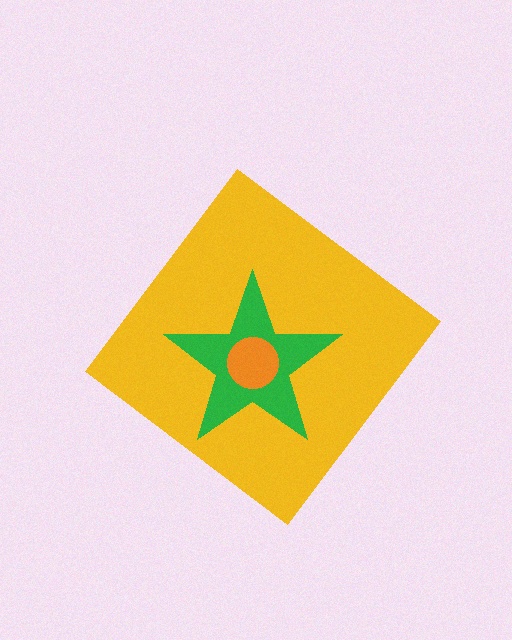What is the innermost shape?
The orange circle.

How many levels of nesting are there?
3.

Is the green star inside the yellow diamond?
Yes.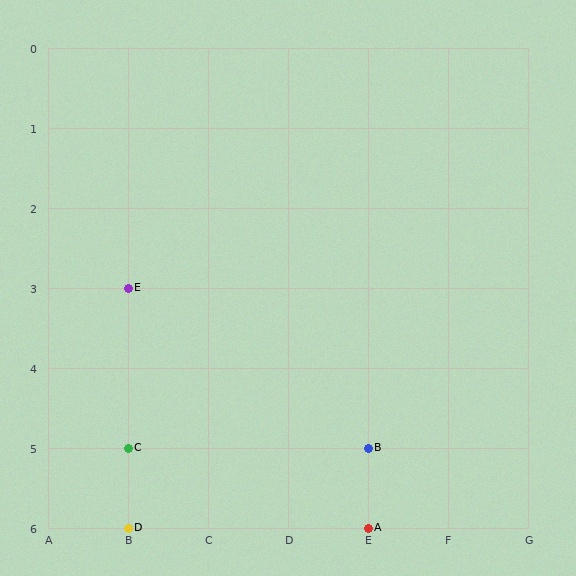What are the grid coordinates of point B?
Point B is at grid coordinates (E, 5).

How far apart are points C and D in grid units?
Points C and D are 1 row apart.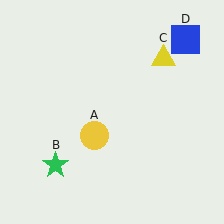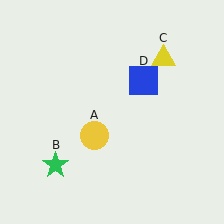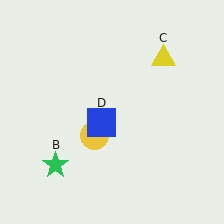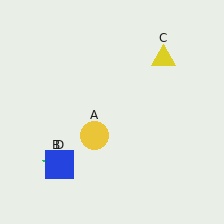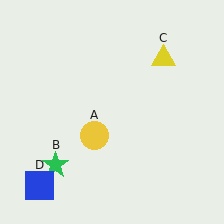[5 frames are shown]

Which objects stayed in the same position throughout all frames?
Yellow circle (object A) and green star (object B) and yellow triangle (object C) remained stationary.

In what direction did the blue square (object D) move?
The blue square (object D) moved down and to the left.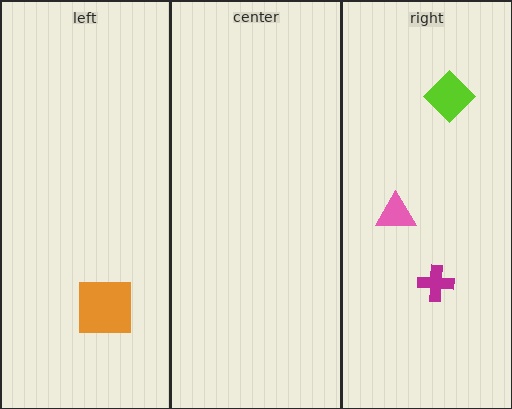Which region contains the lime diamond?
The right region.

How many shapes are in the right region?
3.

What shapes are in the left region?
The orange square.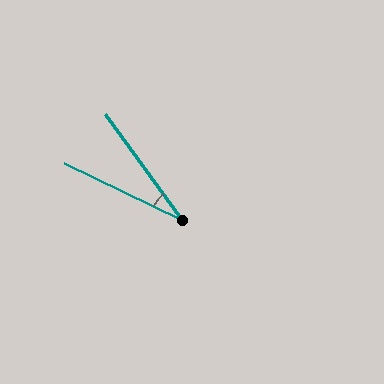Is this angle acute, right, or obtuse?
It is acute.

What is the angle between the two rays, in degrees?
Approximately 28 degrees.